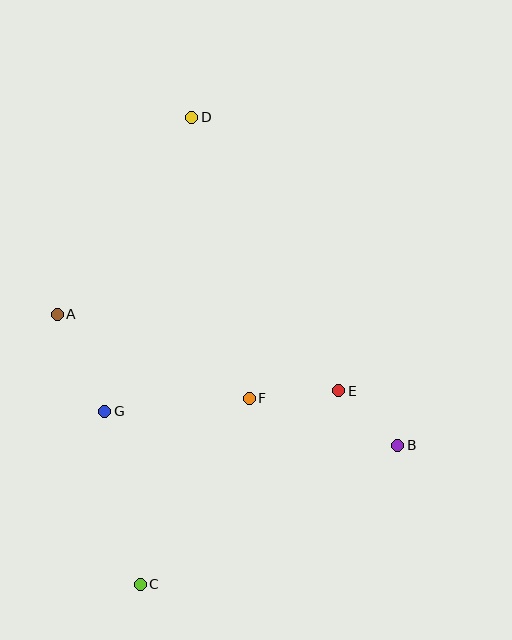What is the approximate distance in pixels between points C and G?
The distance between C and G is approximately 177 pixels.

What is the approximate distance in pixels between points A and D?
The distance between A and D is approximately 239 pixels.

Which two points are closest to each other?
Points B and E are closest to each other.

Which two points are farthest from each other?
Points C and D are farthest from each other.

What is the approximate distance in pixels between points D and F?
The distance between D and F is approximately 287 pixels.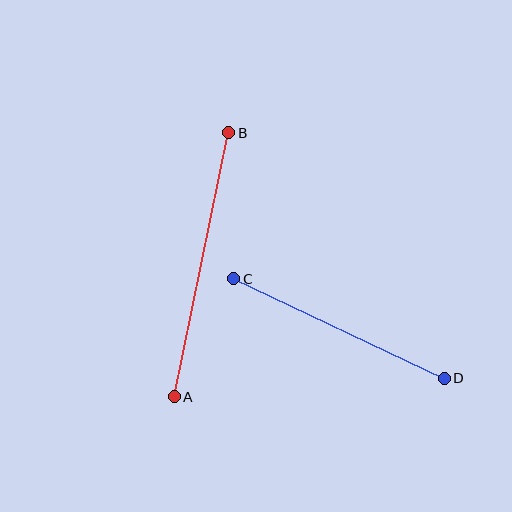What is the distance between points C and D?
The distance is approximately 233 pixels.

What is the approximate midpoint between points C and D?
The midpoint is at approximately (339, 329) pixels.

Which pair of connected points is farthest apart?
Points A and B are farthest apart.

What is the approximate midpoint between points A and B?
The midpoint is at approximately (202, 265) pixels.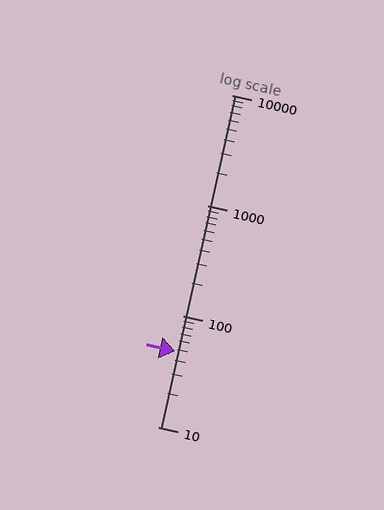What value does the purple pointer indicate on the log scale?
The pointer indicates approximately 48.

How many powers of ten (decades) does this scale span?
The scale spans 3 decades, from 10 to 10000.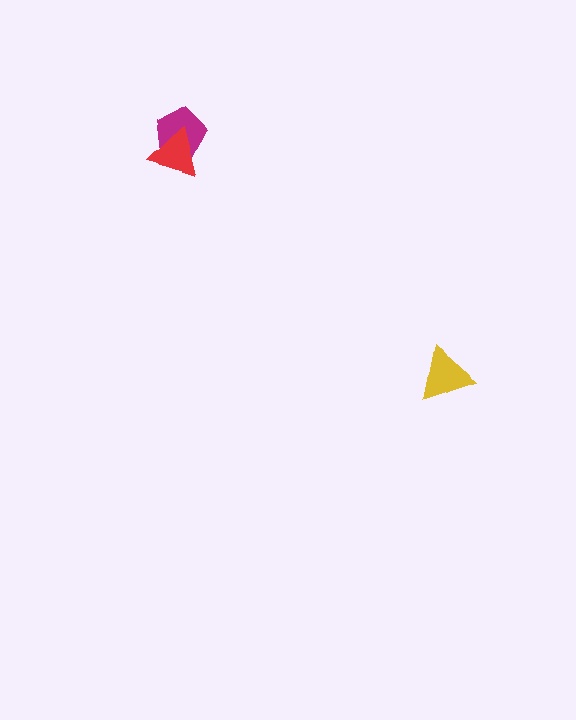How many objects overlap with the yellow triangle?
0 objects overlap with the yellow triangle.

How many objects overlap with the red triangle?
1 object overlaps with the red triangle.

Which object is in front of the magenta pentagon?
The red triangle is in front of the magenta pentagon.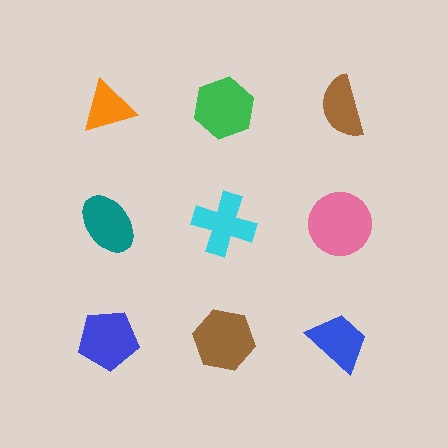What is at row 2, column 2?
A cyan cross.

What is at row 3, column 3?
A blue trapezoid.